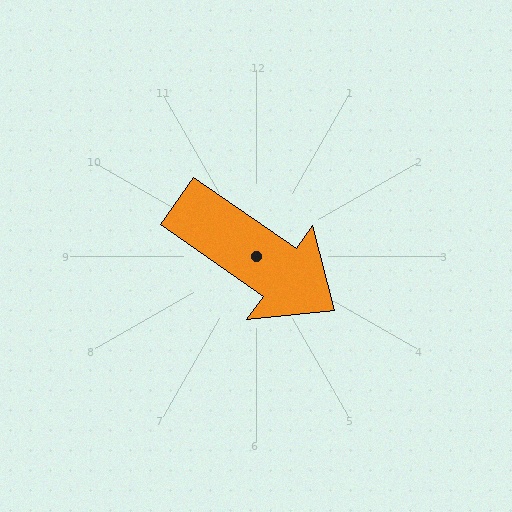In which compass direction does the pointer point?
Southeast.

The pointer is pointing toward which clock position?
Roughly 4 o'clock.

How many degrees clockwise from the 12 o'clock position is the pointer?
Approximately 125 degrees.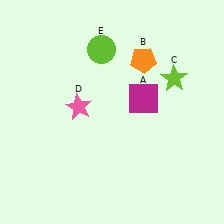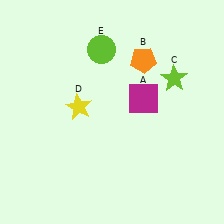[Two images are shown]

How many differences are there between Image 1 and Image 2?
There is 1 difference between the two images.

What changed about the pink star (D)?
In Image 1, D is pink. In Image 2, it changed to yellow.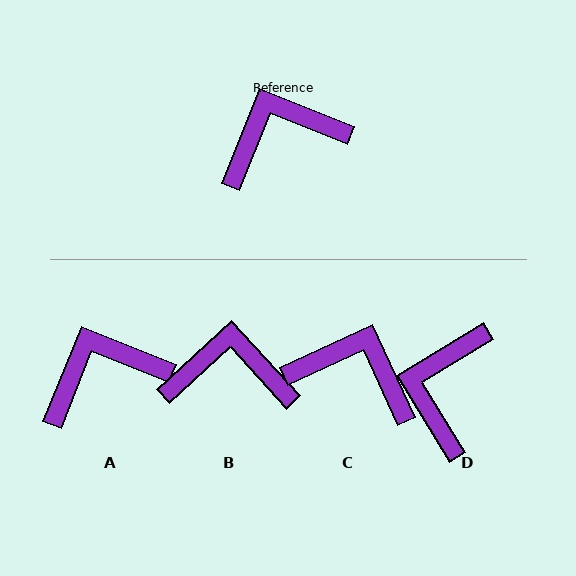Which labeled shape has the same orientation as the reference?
A.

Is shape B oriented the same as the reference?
No, it is off by about 26 degrees.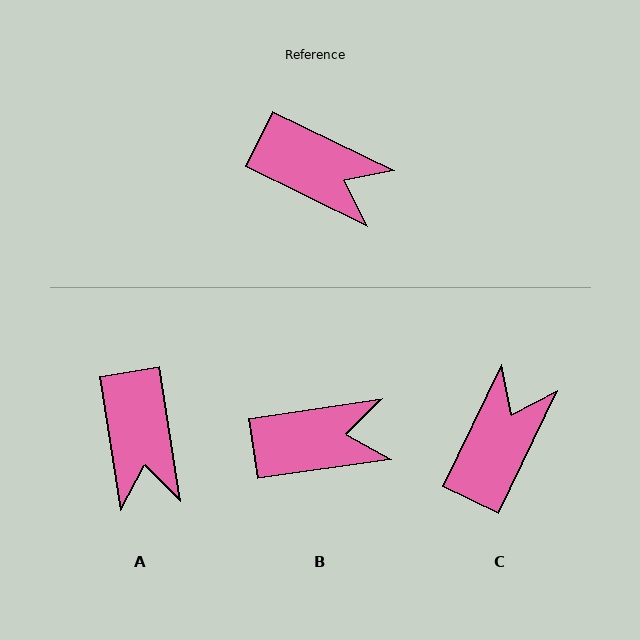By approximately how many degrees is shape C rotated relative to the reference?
Approximately 90 degrees counter-clockwise.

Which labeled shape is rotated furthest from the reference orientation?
C, about 90 degrees away.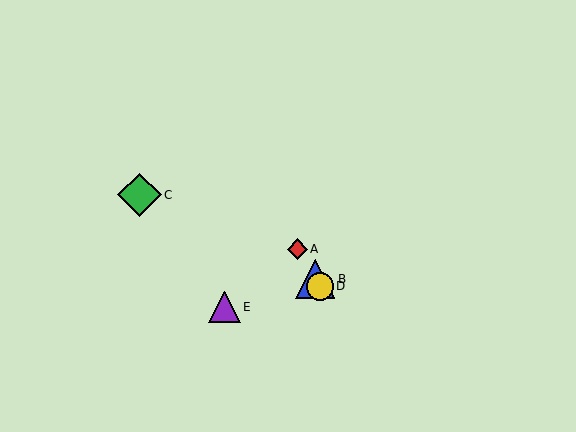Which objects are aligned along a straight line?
Objects A, B, D are aligned along a straight line.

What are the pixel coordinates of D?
Object D is at (320, 286).